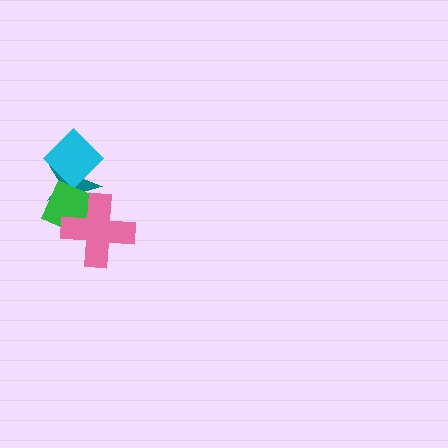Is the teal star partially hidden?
Yes, it is partially covered by another shape.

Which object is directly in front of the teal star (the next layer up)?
The cyan diamond is directly in front of the teal star.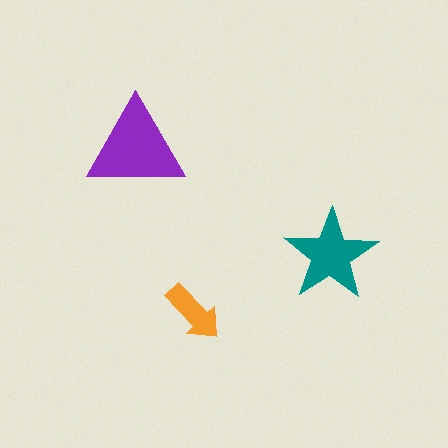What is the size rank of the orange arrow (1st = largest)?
3rd.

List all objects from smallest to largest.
The orange arrow, the teal star, the purple triangle.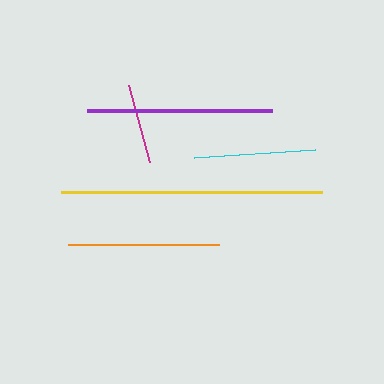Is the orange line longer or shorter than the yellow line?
The yellow line is longer than the orange line.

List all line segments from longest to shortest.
From longest to shortest: yellow, purple, orange, cyan, magenta.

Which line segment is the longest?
The yellow line is the longest at approximately 262 pixels.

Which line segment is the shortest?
The magenta line is the shortest at approximately 80 pixels.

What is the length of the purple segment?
The purple segment is approximately 184 pixels long.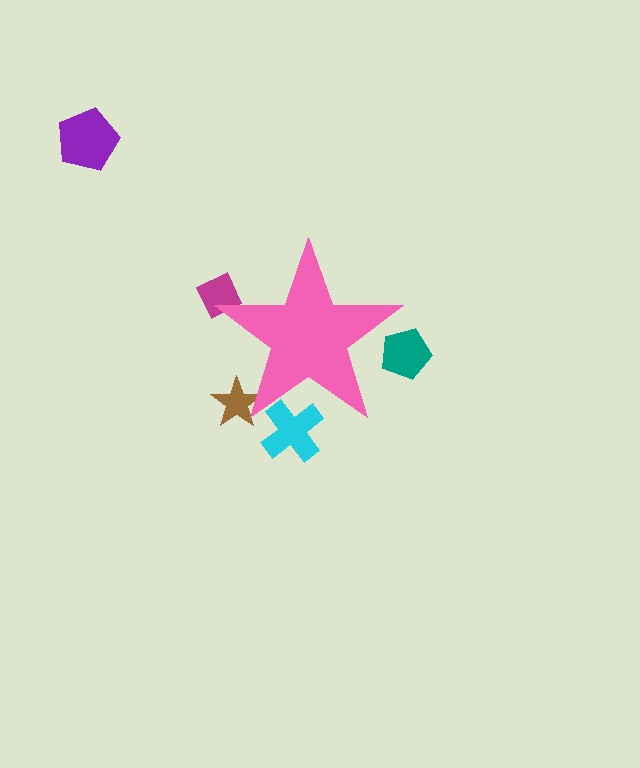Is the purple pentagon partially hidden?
No, the purple pentagon is fully visible.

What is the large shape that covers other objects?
A pink star.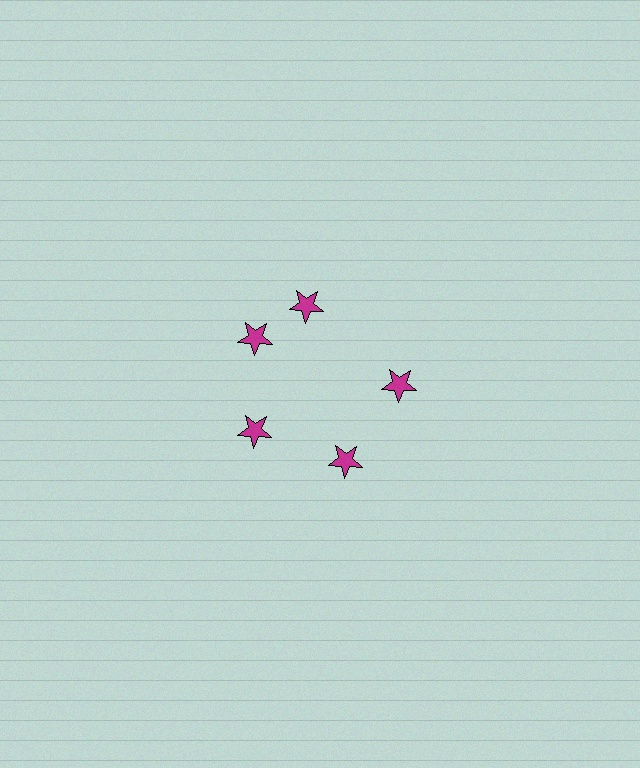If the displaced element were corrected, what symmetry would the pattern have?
It would have 5-fold rotational symmetry — the pattern would map onto itself every 72 degrees.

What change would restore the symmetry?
The symmetry would be restored by rotating it back into even spacing with its neighbors so that all 5 stars sit at equal angles and equal distance from the center.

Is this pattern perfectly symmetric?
No. The 5 magenta stars are arranged in a ring, but one element near the 1 o'clock position is rotated out of alignment along the ring, breaking the 5-fold rotational symmetry.